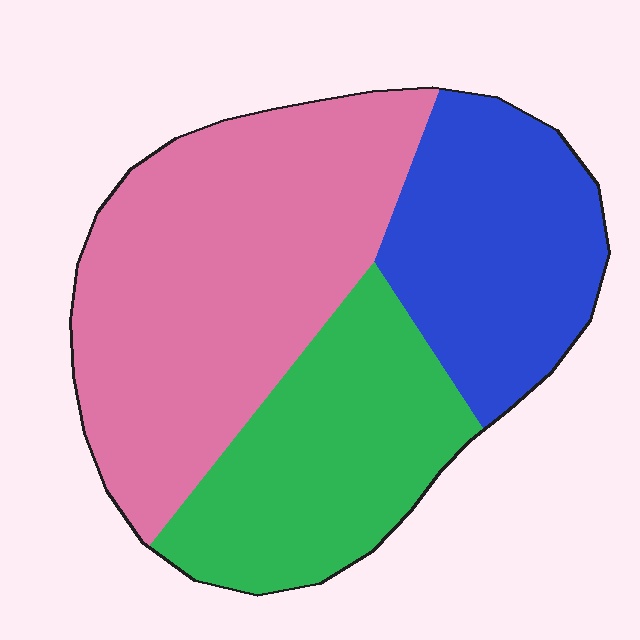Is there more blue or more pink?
Pink.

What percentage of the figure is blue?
Blue covers around 25% of the figure.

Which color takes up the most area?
Pink, at roughly 45%.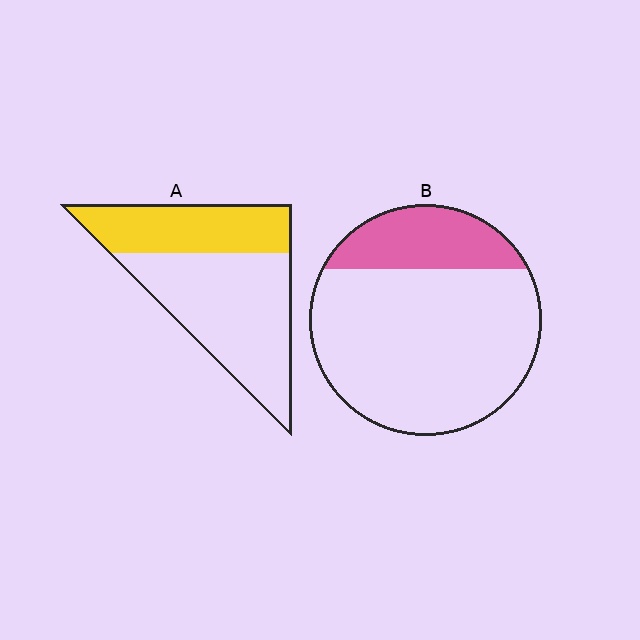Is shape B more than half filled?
No.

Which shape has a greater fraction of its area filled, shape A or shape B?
Shape A.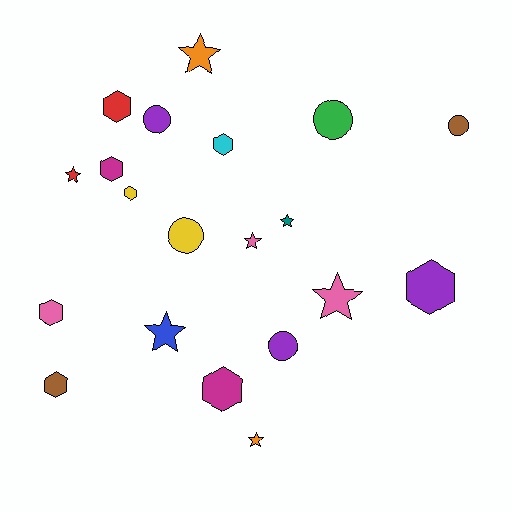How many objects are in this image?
There are 20 objects.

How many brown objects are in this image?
There are 2 brown objects.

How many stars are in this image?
There are 7 stars.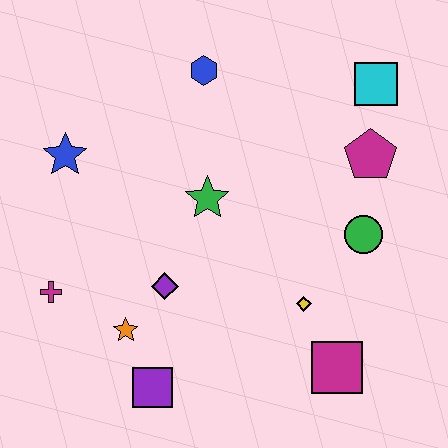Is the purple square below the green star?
Yes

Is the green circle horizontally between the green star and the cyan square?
Yes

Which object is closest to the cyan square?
The magenta pentagon is closest to the cyan square.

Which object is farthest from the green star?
The magenta square is farthest from the green star.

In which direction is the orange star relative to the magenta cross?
The orange star is to the right of the magenta cross.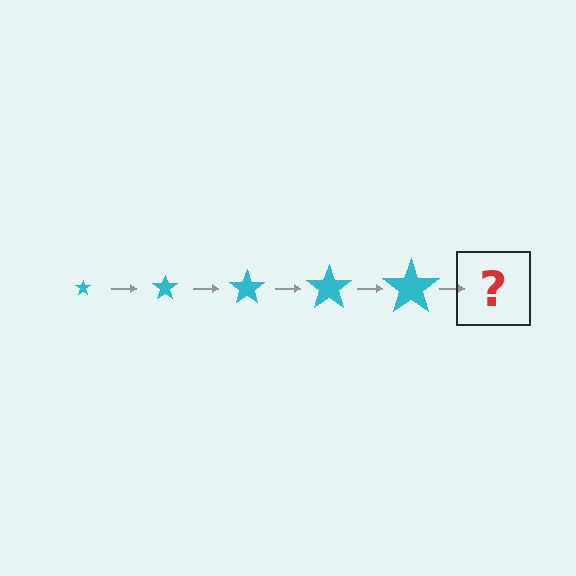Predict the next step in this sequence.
The next step is a cyan star, larger than the previous one.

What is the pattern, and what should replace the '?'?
The pattern is that the star gets progressively larger each step. The '?' should be a cyan star, larger than the previous one.